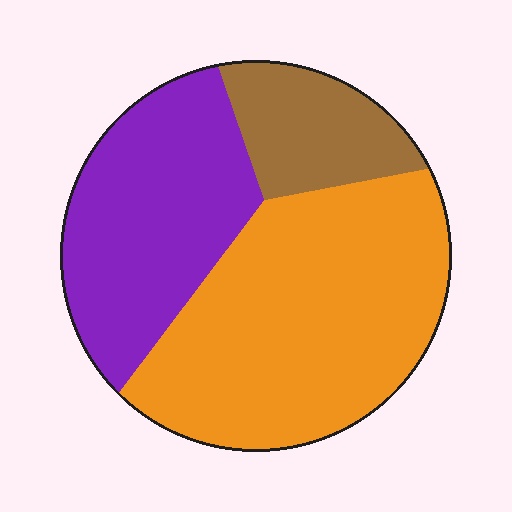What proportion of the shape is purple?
Purple takes up about one third (1/3) of the shape.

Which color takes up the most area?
Orange, at roughly 50%.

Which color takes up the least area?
Brown, at roughly 15%.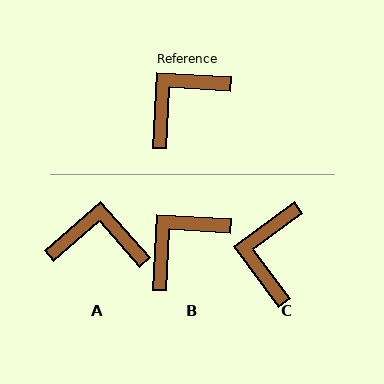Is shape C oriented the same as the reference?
No, it is off by about 40 degrees.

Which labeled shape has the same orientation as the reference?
B.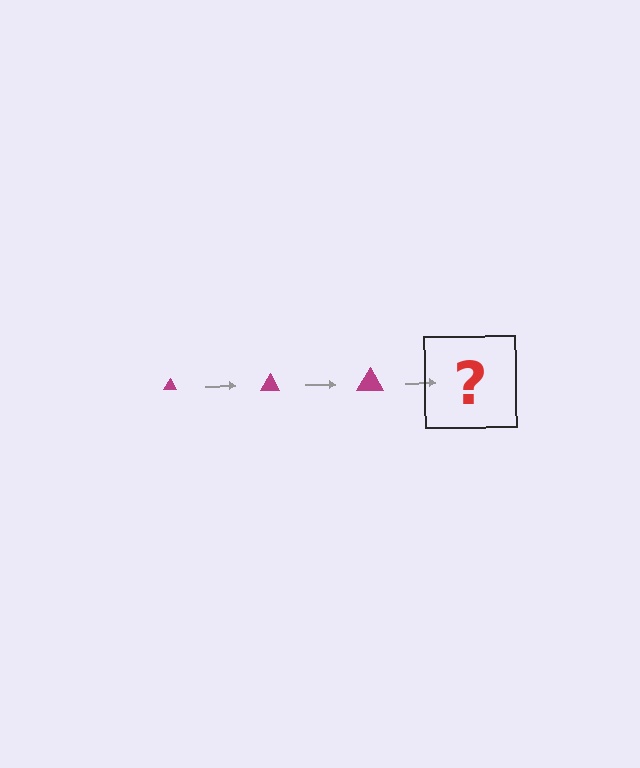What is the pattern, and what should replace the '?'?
The pattern is that the triangle gets progressively larger each step. The '?' should be a magenta triangle, larger than the previous one.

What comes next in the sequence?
The next element should be a magenta triangle, larger than the previous one.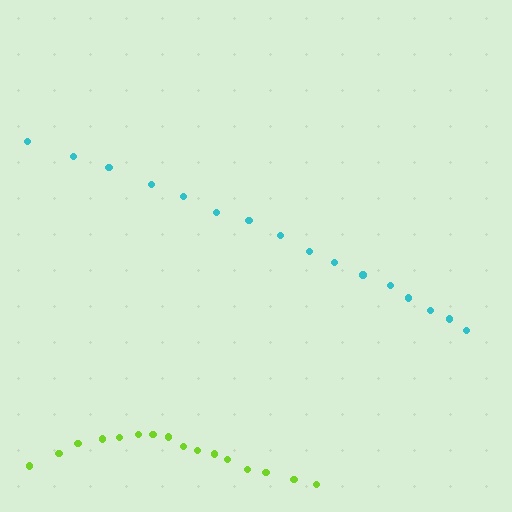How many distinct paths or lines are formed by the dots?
There are 2 distinct paths.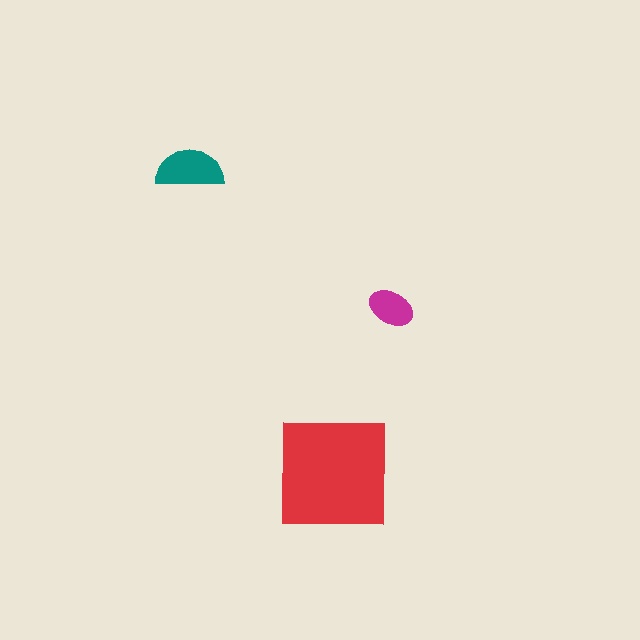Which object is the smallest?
The magenta ellipse.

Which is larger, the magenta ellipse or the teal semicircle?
The teal semicircle.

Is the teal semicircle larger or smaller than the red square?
Smaller.